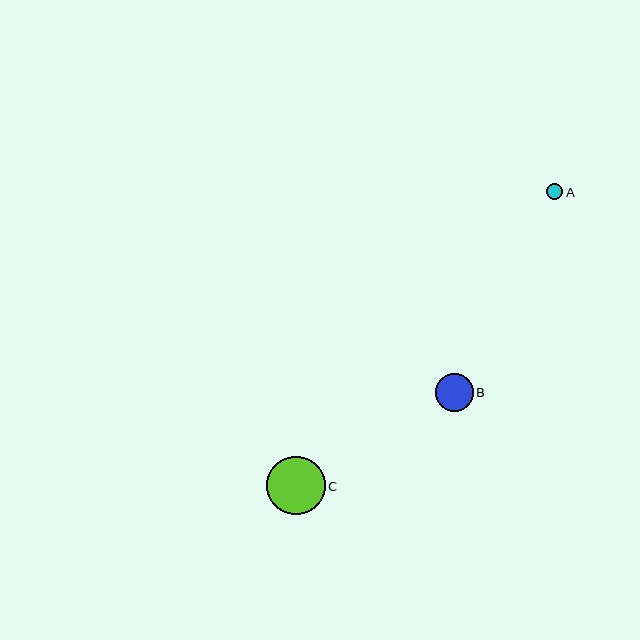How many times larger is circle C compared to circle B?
Circle C is approximately 1.6 times the size of circle B.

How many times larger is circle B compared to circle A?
Circle B is approximately 2.3 times the size of circle A.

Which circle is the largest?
Circle C is the largest with a size of approximately 59 pixels.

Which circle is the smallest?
Circle A is the smallest with a size of approximately 16 pixels.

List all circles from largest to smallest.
From largest to smallest: C, B, A.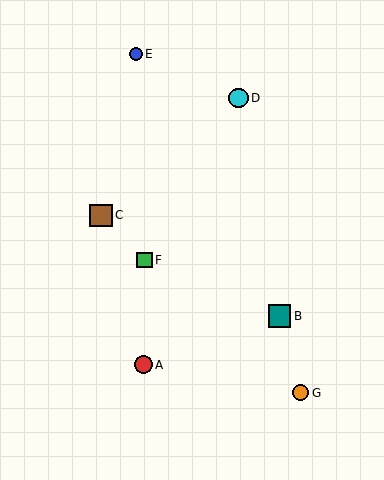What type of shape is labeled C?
Shape C is a brown square.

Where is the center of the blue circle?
The center of the blue circle is at (136, 54).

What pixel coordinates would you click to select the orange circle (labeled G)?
Click at (301, 393) to select the orange circle G.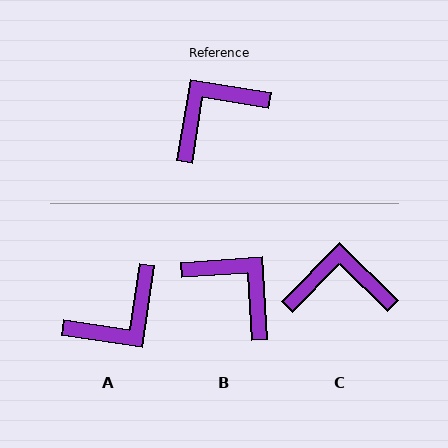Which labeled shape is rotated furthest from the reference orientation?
A, about 179 degrees away.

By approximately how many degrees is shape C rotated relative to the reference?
Approximately 35 degrees clockwise.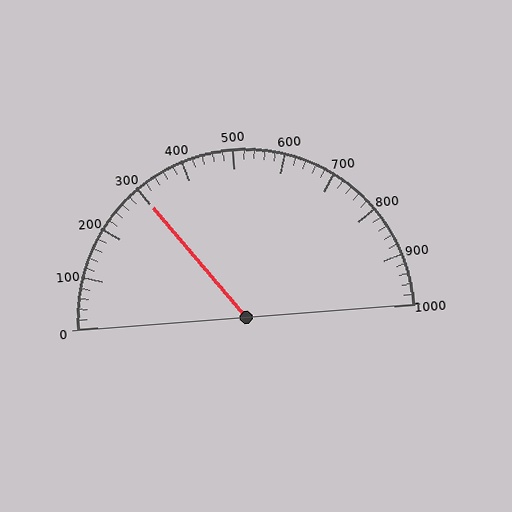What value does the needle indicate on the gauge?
The needle indicates approximately 300.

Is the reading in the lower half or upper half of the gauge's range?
The reading is in the lower half of the range (0 to 1000).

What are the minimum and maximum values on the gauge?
The gauge ranges from 0 to 1000.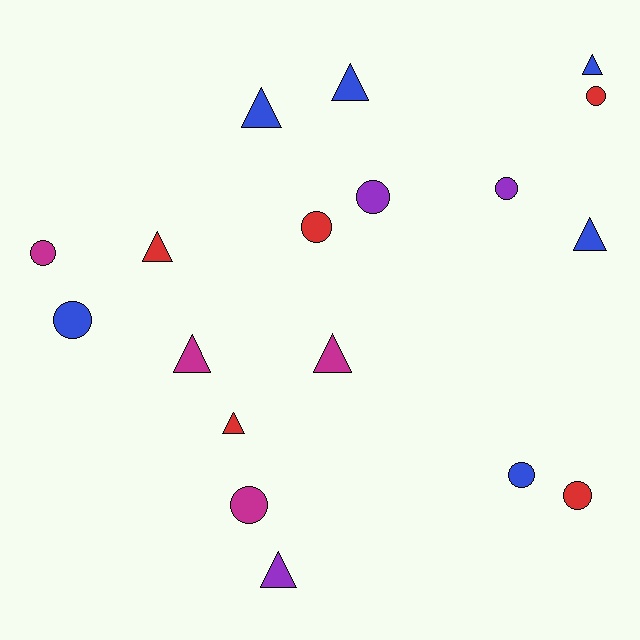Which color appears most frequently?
Blue, with 6 objects.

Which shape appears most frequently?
Triangle, with 9 objects.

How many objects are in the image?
There are 18 objects.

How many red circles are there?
There are 3 red circles.